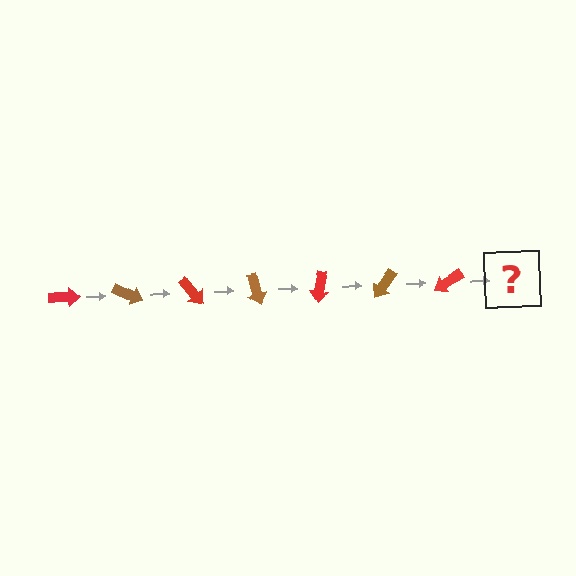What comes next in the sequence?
The next element should be a brown arrow, rotated 175 degrees from the start.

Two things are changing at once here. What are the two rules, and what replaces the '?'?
The two rules are that it rotates 25 degrees each step and the color cycles through red and brown. The '?' should be a brown arrow, rotated 175 degrees from the start.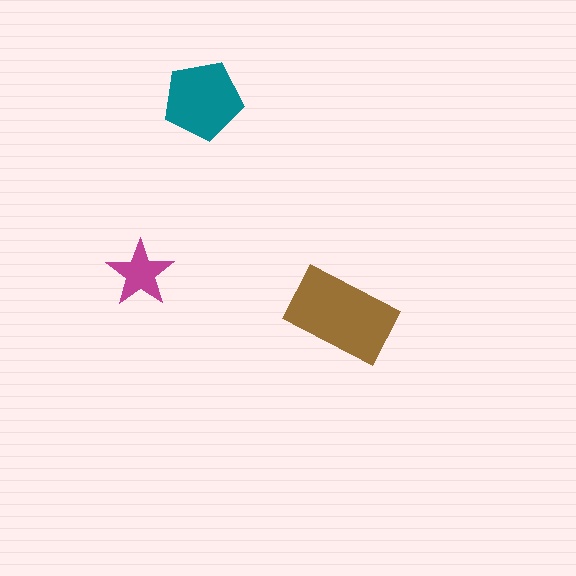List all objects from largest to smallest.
The brown rectangle, the teal pentagon, the magenta star.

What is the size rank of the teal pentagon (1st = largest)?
2nd.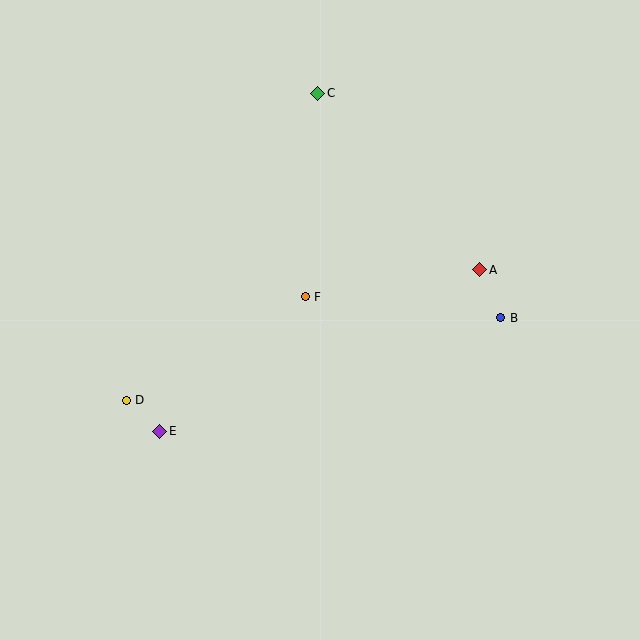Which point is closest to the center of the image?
Point F at (305, 297) is closest to the center.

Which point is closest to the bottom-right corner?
Point B is closest to the bottom-right corner.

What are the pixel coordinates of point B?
Point B is at (501, 318).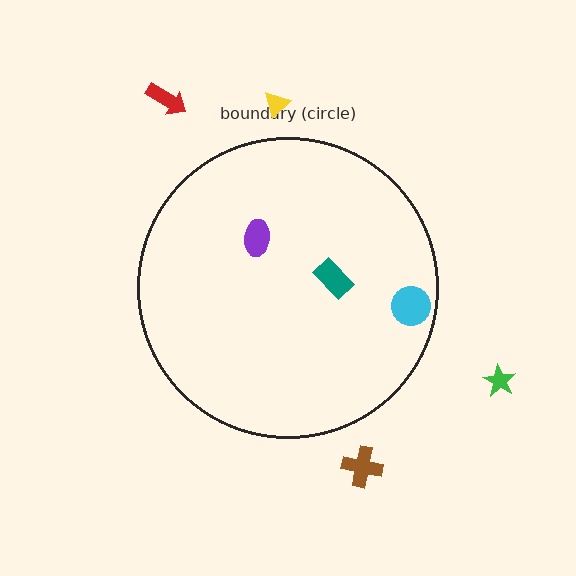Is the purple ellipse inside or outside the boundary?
Inside.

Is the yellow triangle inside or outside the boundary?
Outside.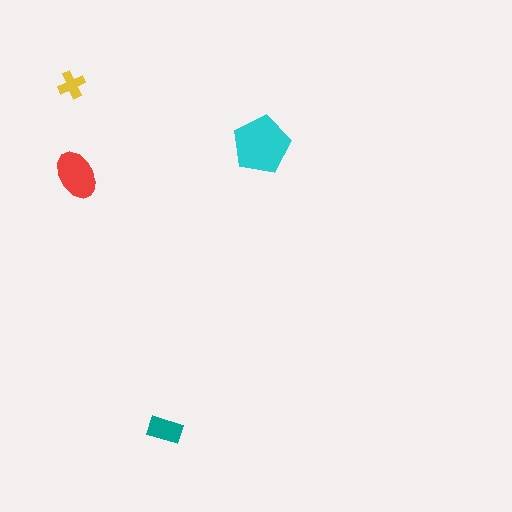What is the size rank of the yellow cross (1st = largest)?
4th.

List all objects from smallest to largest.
The yellow cross, the teal rectangle, the red ellipse, the cyan pentagon.